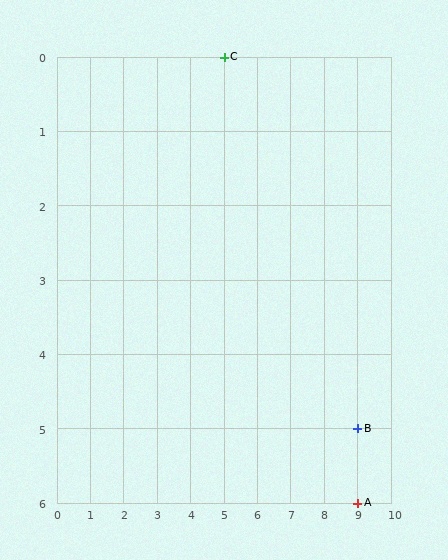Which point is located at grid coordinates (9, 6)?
Point A is at (9, 6).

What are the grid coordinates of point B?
Point B is at grid coordinates (9, 5).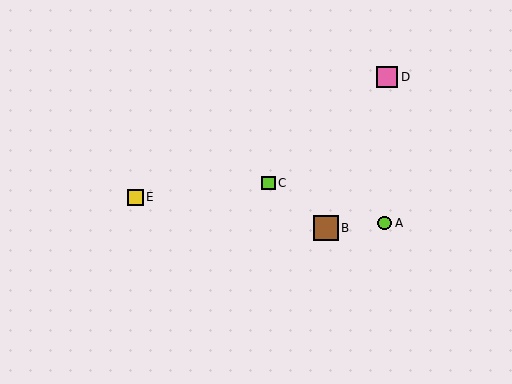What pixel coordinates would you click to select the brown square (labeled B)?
Click at (326, 228) to select the brown square B.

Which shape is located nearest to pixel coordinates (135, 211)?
The yellow square (labeled E) at (135, 197) is nearest to that location.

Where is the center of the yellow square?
The center of the yellow square is at (135, 197).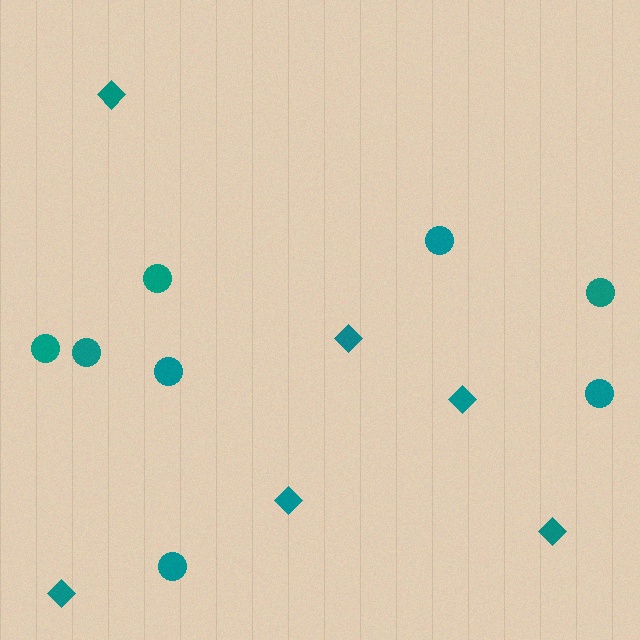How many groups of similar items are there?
There are 2 groups: one group of diamonds (6) and one group of circles (8).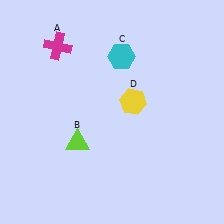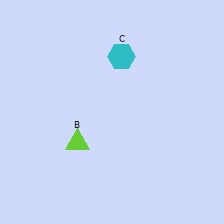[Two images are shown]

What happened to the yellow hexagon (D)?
The yellow hexagon (D) was removed in Image 2. It was in the top-right area of Image 1.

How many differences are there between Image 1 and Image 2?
There are 2 differences between the two images.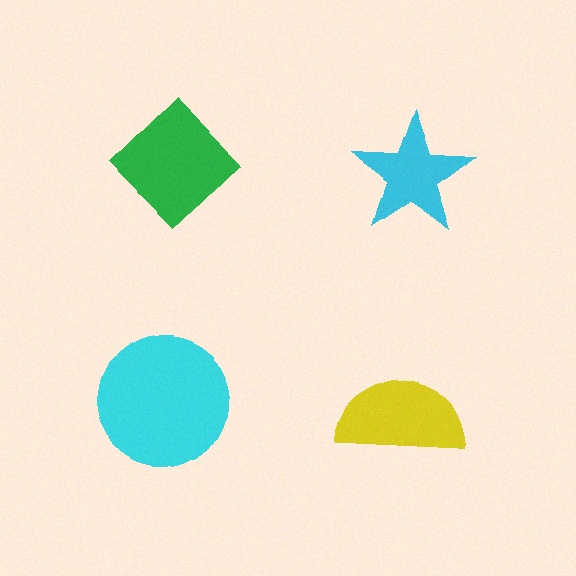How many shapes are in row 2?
2 shapes.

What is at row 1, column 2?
A cyan star.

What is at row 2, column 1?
A cyan circle.